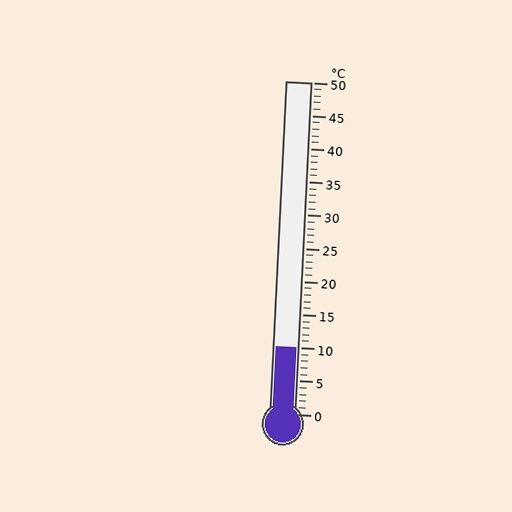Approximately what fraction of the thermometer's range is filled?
The thermometer is filled to approximately 20% of its range.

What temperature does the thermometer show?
The thermometer shows approximately 10°C.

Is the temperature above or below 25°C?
The temperature is below 25°C.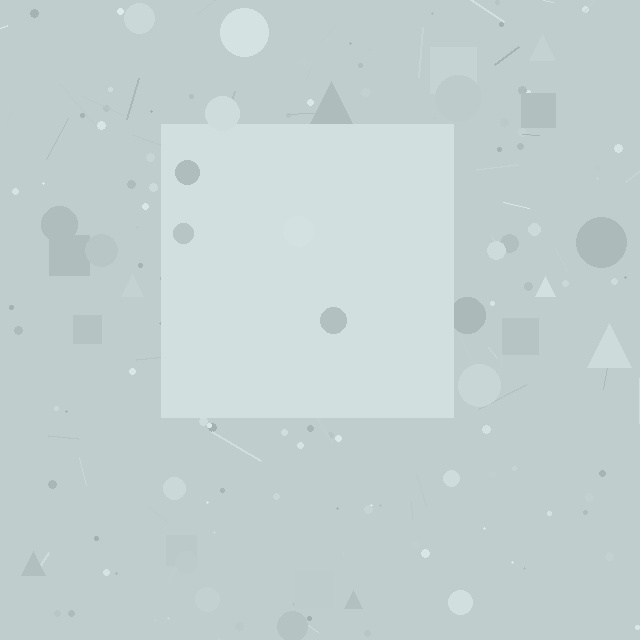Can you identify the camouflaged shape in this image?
The camouflaged shape is a square.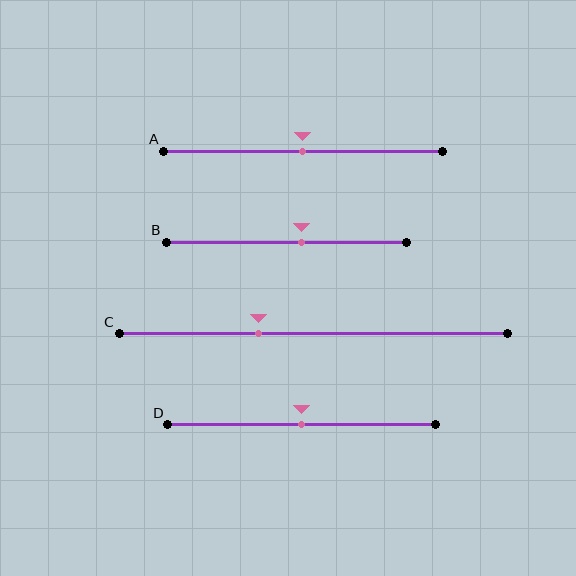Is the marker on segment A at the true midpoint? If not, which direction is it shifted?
Yes, the marker on segment A is at the true midpoint.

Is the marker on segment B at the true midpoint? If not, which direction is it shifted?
No, the marker on segment B is shifted to the right by about 6% of the segment length.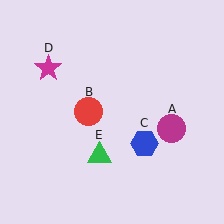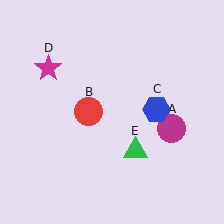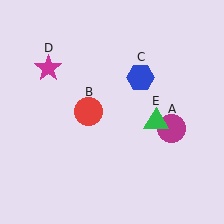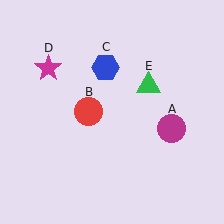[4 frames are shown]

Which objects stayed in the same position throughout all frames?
Magenta circle (object A) and red circle (object B) and magenta star (object D) remained stationary.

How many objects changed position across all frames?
2 objects changed position: blue hexagon (object C), green triangle (object E).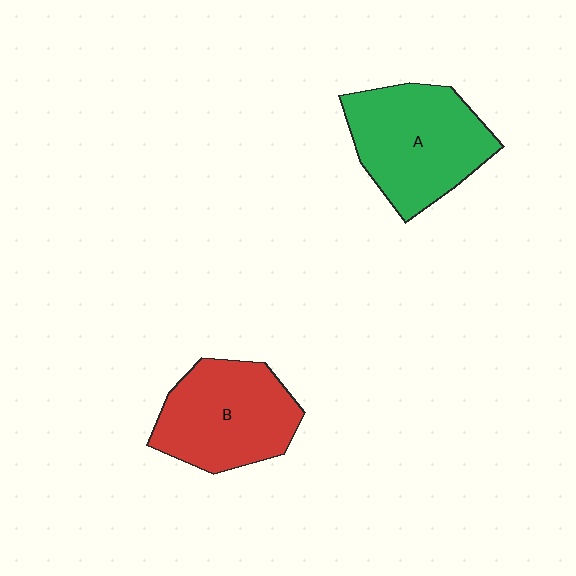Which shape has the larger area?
Shape A (green).